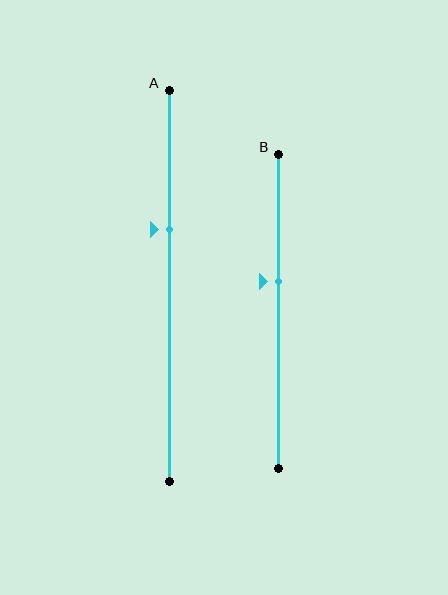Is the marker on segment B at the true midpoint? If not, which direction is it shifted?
No, the marker on segment B is shifted upward by about 9% of the segment length.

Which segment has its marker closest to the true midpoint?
Segment B has its marker closest to the true midpoint.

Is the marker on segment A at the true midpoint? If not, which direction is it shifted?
No, the marker on segment A is shifted upward by about 14% of the segment length.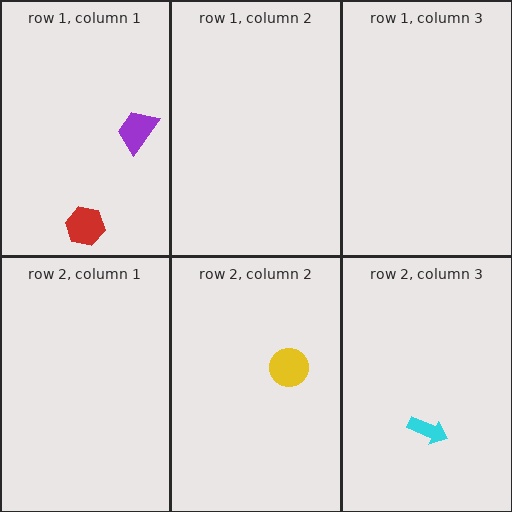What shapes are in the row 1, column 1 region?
The red hexagon, the purple trapezoid.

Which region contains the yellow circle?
The row 2, column 2 region.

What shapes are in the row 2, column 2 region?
The yellow circle.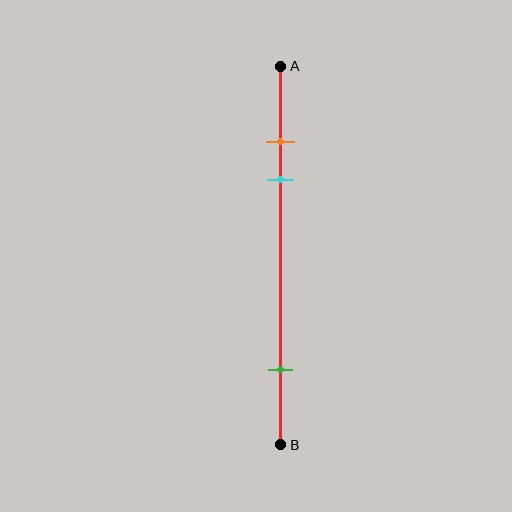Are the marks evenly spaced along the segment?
No, the marks are not evenly spaced.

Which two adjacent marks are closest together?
The orange and cyan marks are the closest adjacent pair.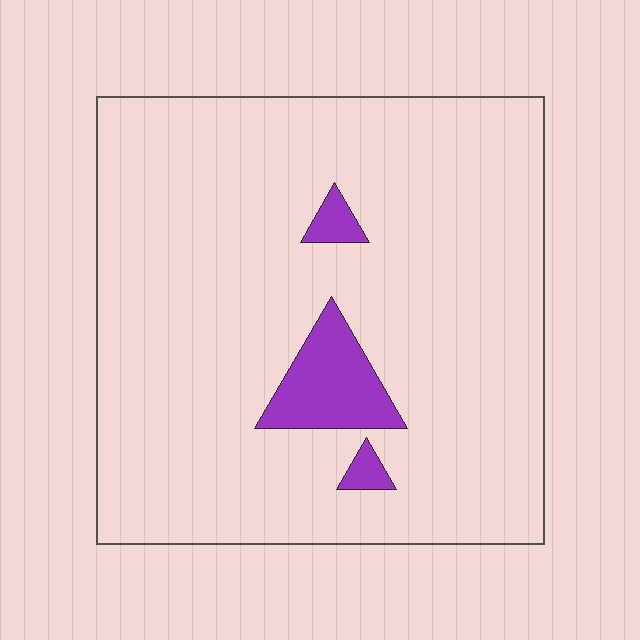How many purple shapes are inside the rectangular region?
3.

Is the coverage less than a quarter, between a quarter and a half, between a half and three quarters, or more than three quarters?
Less than a quarter.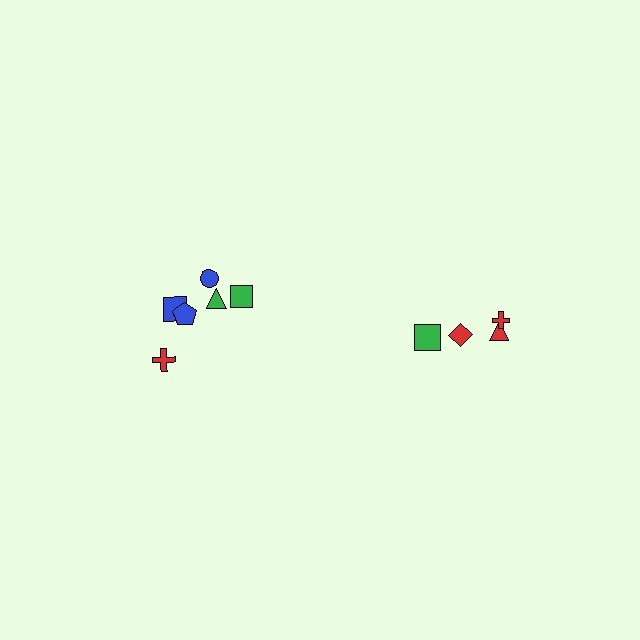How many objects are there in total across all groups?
There are 10 objects.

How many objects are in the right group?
There are 4 objects.